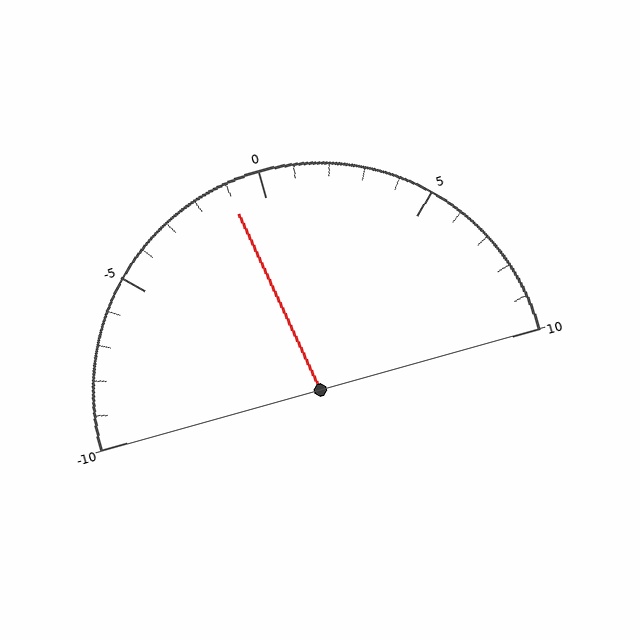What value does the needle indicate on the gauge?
The needle indicates approximately -1.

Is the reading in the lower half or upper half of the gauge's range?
The reading is in the lower half of the range (-10 to 10).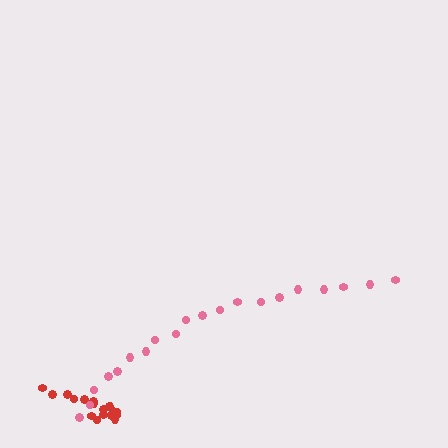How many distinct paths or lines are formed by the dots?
There are 2 distinct paths.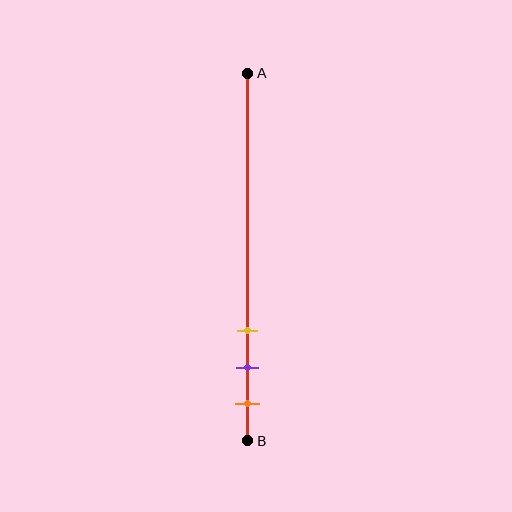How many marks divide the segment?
There are 3 marks dividing the segment.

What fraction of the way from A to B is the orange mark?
The orange mark is approximately 90% (0.9) of the way from A to B.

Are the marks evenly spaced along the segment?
Yes, the marks are approximately evenly spaced.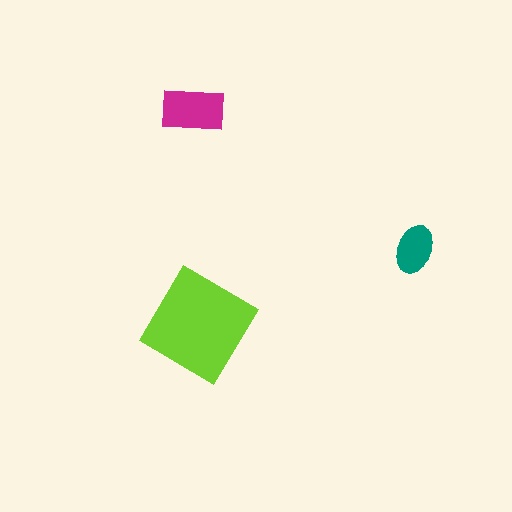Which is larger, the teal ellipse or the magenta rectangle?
The magenta rectangle.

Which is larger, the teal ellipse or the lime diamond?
The lime diamond.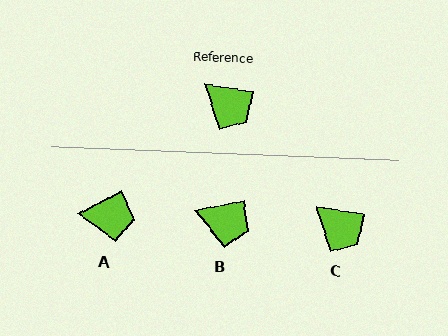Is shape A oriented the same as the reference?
No, it is off by about 36 degrees.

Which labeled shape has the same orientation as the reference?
C.